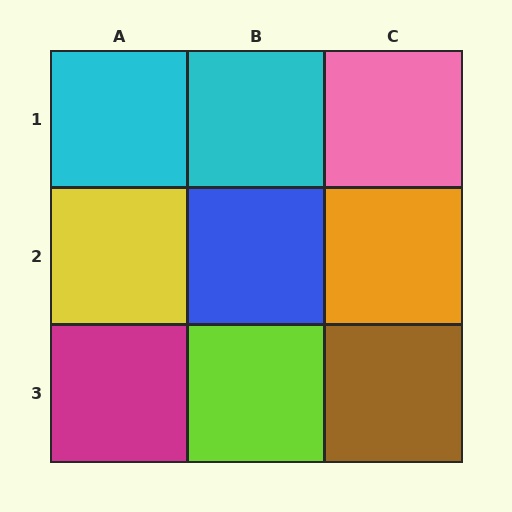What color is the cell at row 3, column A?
Magenta.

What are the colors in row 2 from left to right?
Yellow, blue, orange.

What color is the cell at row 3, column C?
Brown.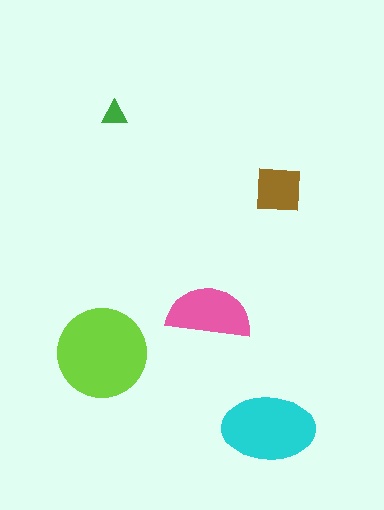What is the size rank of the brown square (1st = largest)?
4th.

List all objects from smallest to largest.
The green triangle, the brown square, the pink semicircle, the cyan ellipse, the lime circle.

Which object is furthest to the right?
The brown square is rightmost.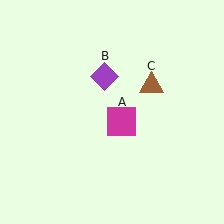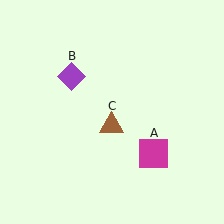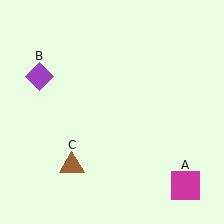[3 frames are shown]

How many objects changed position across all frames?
3 objects changed position: magenta square (object A), purple diamond (object B), brown triangle (object C).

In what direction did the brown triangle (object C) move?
The brown triangle (object C) moved down and to the left.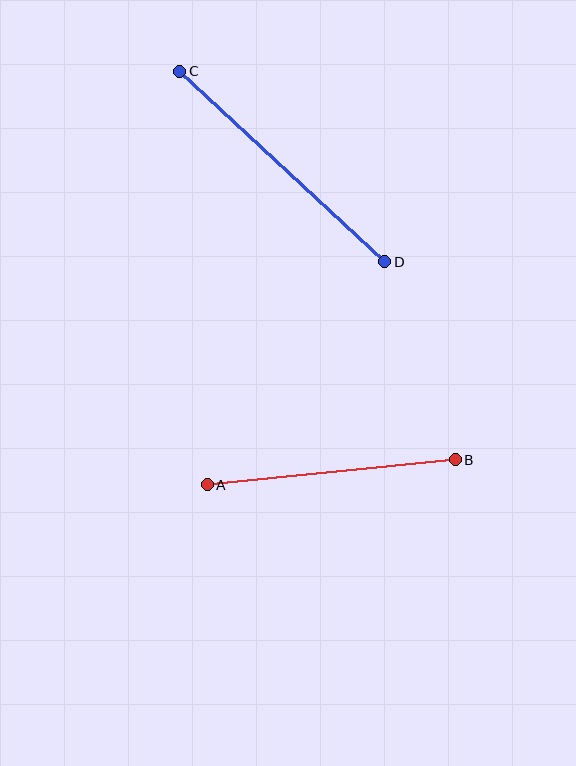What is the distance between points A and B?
The distance is approximately 249 pixels.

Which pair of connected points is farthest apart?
Points C and D are farthest apart.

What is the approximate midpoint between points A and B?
The midpoint is at approximately (331, 472) pixels.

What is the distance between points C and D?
The distance is approximately 280 pixels.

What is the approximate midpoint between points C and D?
The midpoint is at approximately (282, 167) pixels.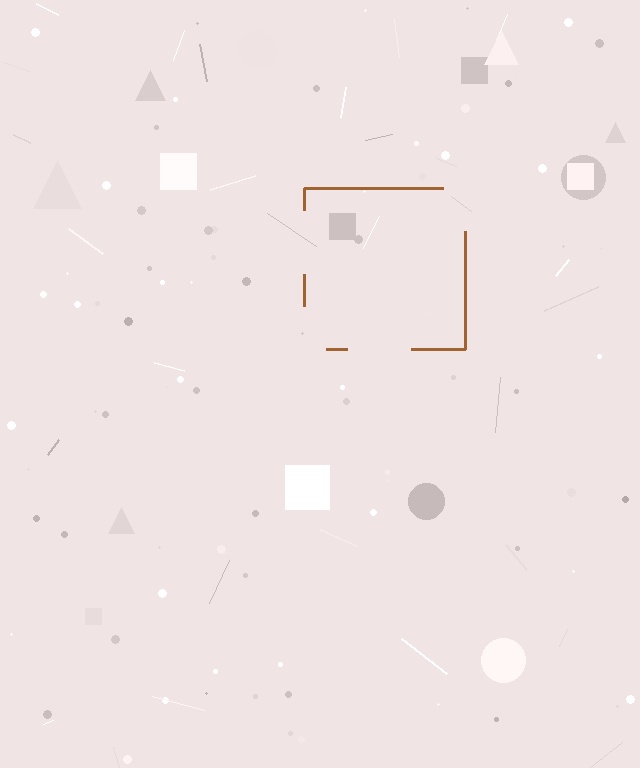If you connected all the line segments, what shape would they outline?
They would outline a square.